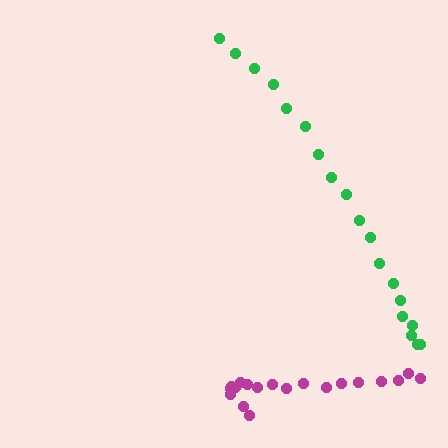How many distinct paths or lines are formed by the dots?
There are 2 distinct paths.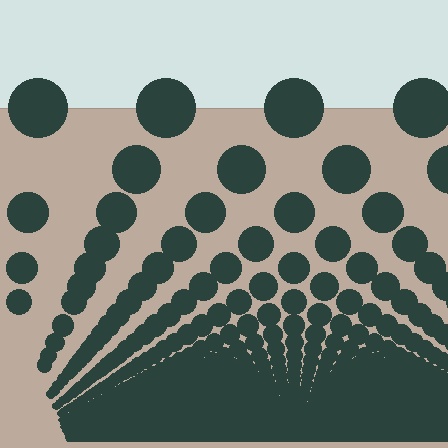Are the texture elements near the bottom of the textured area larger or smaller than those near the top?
Smaller. The gradient is inverted — elements near the bottom are smaller and denser.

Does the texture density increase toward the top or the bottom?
Density increases toward the bottom.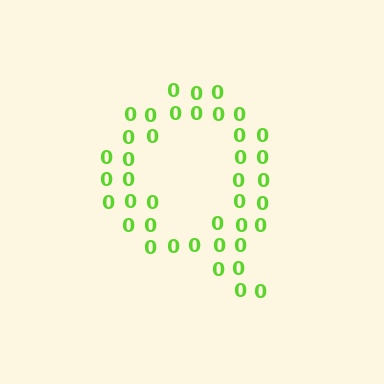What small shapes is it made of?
It is made of small digit 0's.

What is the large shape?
The large shape is the letter Q.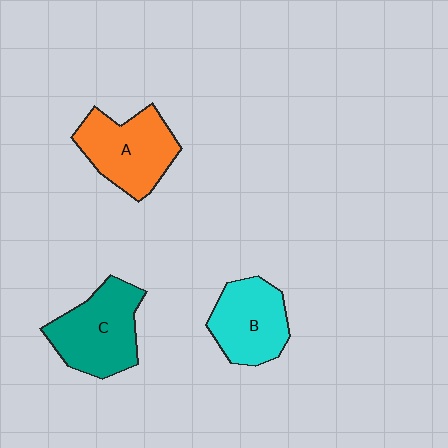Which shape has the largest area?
Shape C (teal).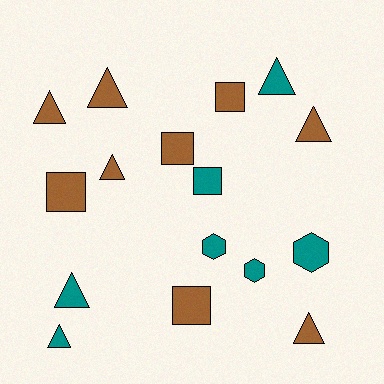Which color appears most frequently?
Brown, with 9 objects.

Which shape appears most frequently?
Triangle, with 8 objects.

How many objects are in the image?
There are 16 objects.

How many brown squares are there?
There are 4 brown squares.